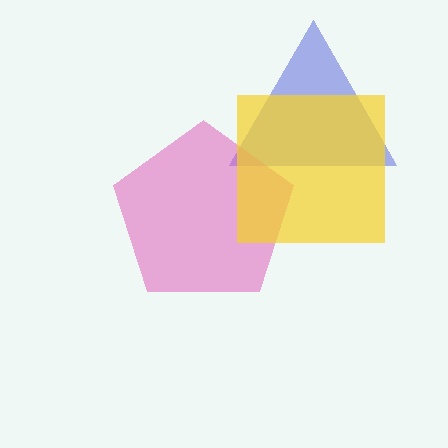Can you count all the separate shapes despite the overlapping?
Yes, there are 3 separate shapes.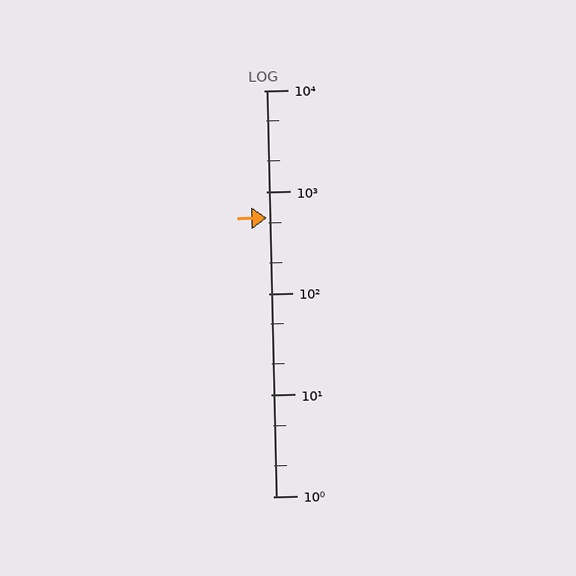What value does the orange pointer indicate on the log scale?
The pointer indicates approximately 550.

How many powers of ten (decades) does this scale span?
The scale spans 4 decades, from 1 to 10000.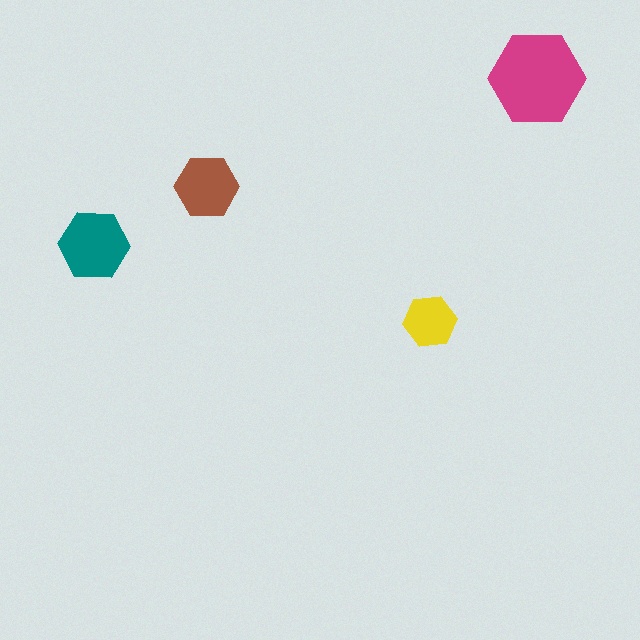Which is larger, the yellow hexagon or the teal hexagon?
The teal one.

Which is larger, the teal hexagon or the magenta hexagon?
The magenta one.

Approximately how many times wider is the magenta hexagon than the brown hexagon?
About 1.5 times wider.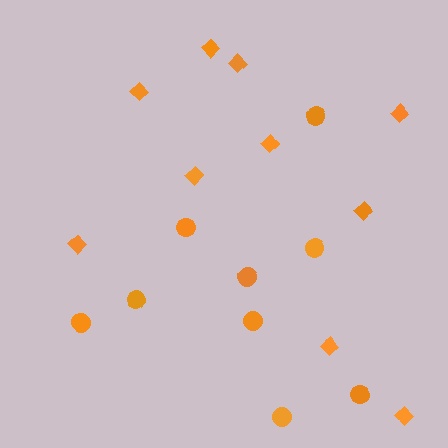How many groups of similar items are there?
There are 2 groups: one group of circles (9) and one group of diamonds (10).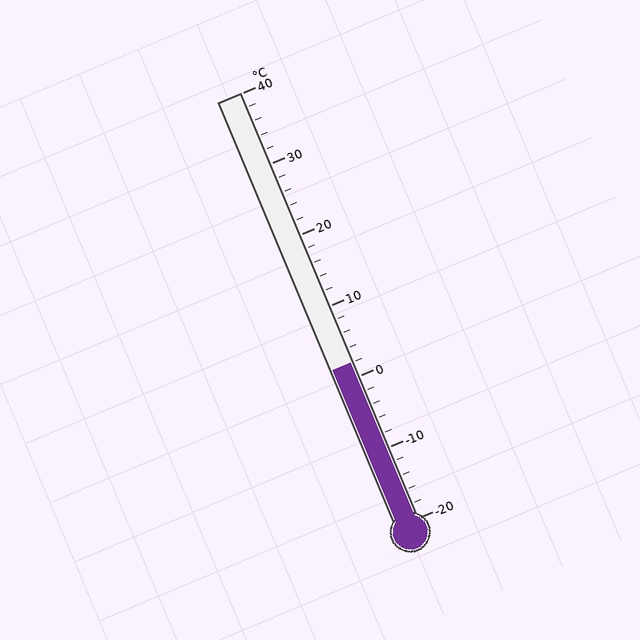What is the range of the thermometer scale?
The thermometer scale ranges from -20°C to 40°C.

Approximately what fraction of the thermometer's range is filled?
The thermometer is filled to approximately 35% of its range.